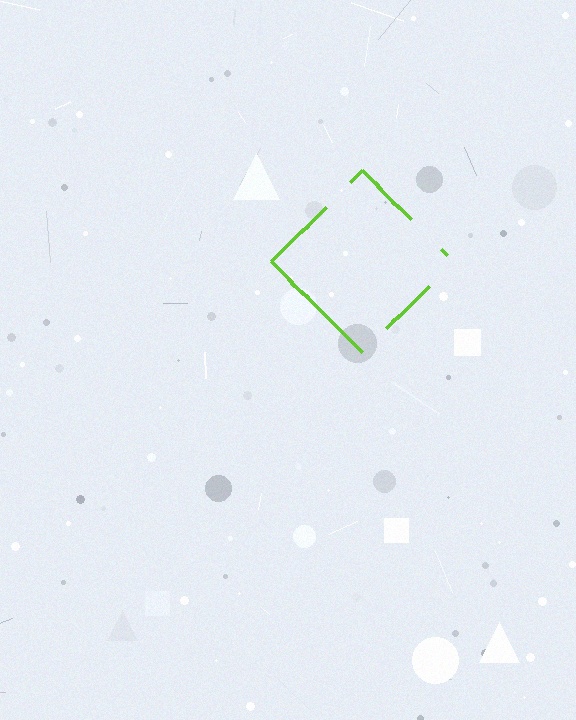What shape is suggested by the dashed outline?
The dashed outline suggests a diamond.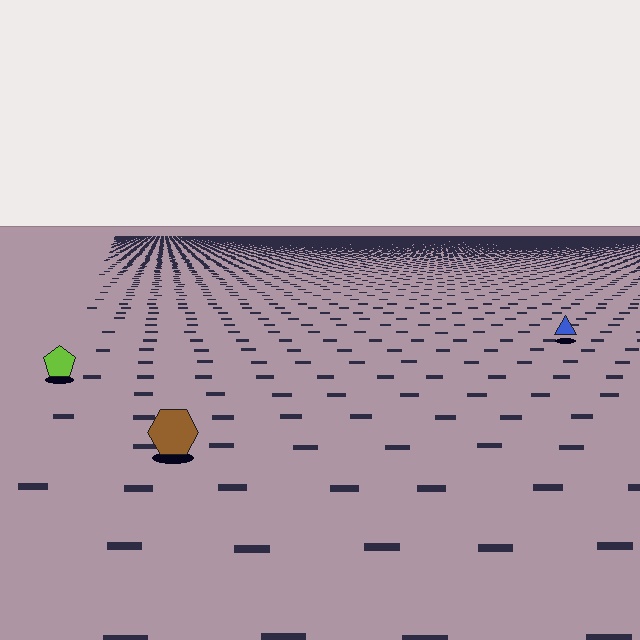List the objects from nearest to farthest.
From nearest to farthest: the brown hexagon, the lime pentagon, the blue triangle.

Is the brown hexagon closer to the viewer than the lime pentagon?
Yes. The brown hexagon is closer — you can tell from the texture gradient: the ground texture is coarser near it.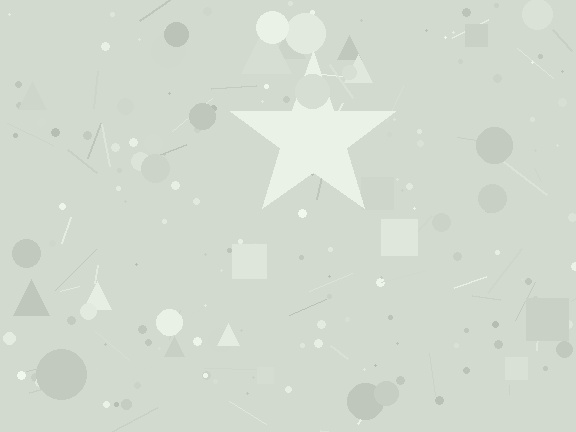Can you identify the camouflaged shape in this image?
The camouflaged shape is a star.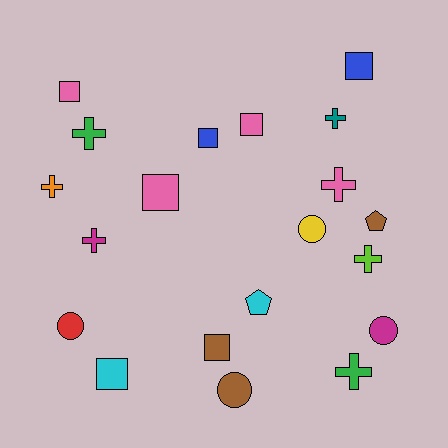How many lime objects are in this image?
There is 1 lime object.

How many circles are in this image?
There are 4 circles.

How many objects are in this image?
There are 20 objects.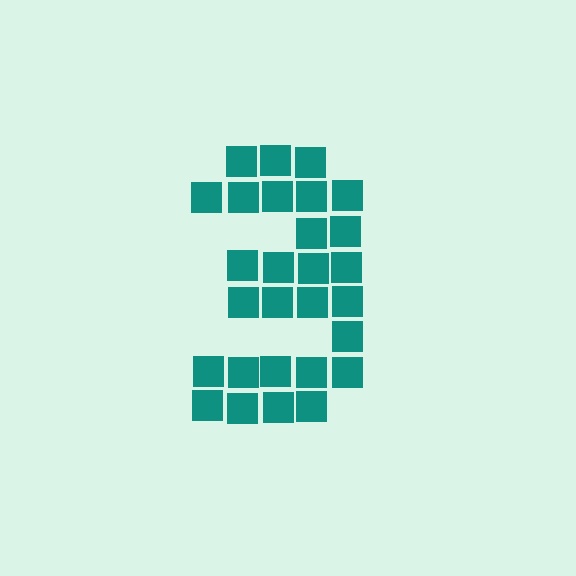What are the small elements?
The small elements are squares.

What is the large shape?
The large shape is the digit 3.